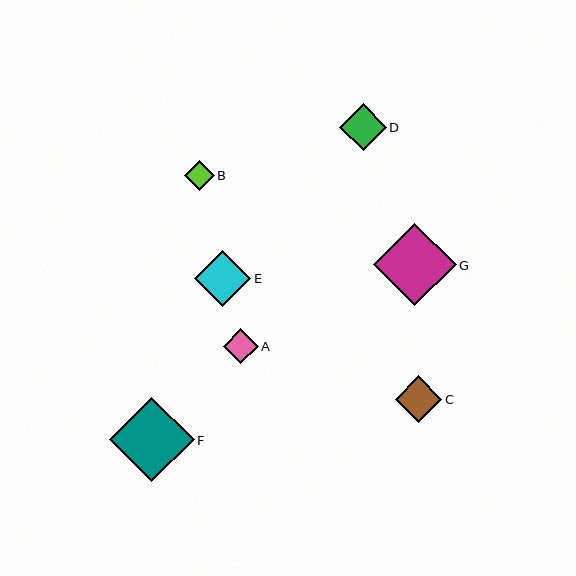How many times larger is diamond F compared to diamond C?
Diamond F is approximately 1.8 times the size of diamond C.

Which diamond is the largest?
Diamond F is the largest with a size of approximately 84 pixels.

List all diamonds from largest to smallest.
From largest to smallest: F, G, E, C, D, A, B.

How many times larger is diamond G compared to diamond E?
Diamond G is approximately 1.5 times the size of diamond E.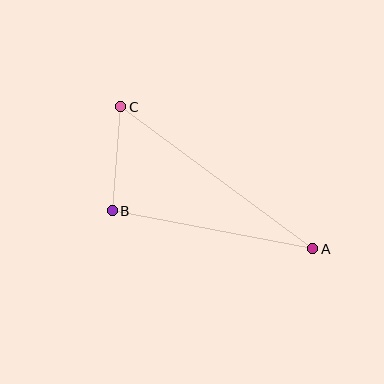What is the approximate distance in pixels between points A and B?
The distance between A and B is approximately 204 pixels.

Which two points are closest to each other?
Points B and C are closest to each other.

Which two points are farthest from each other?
Points A and C are farthest from each other.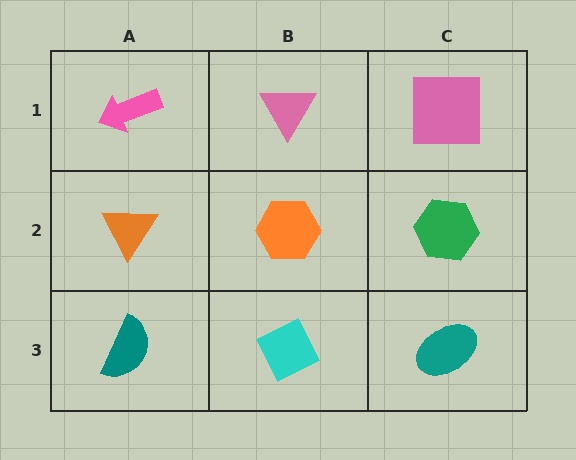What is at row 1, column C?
A pink square.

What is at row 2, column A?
An orange triangle.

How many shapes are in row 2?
3 shapes.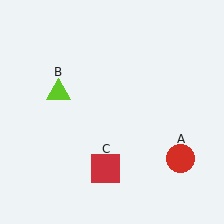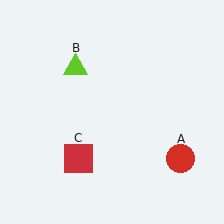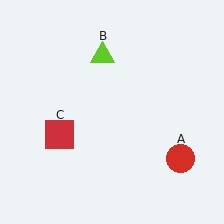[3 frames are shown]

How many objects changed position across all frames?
2 objects changed position: lime triangle (object B), red square (object C).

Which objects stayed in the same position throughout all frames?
Red circle (object A) remained stationary.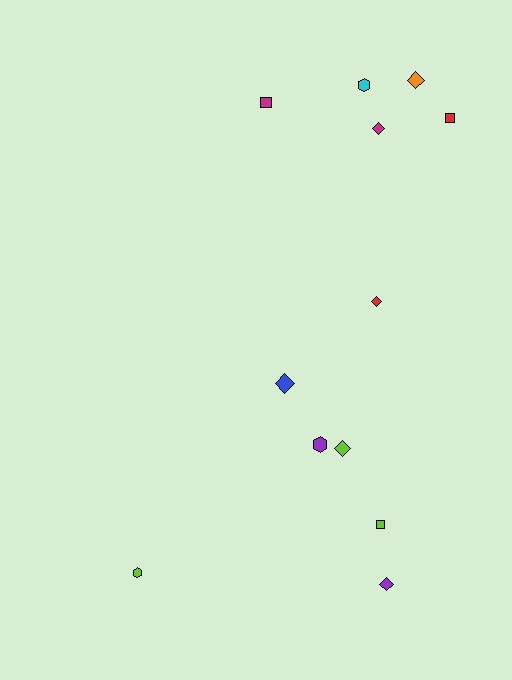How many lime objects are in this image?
There are 3 lime objects.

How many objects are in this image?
There are 12 objects.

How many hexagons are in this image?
There are 3 hexagons.